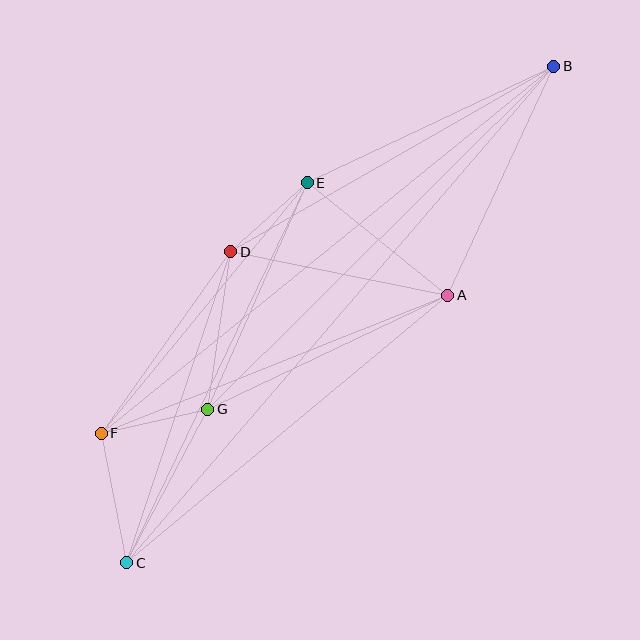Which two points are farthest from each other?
Points B and C are farthest from each other.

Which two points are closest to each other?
Points D and E are closest to each other.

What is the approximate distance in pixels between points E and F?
The distance between E and F is approximately 324 pixels.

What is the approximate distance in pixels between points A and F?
The distance between A and F is approximately 373 pixels.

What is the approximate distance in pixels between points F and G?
The distance between F and G is approximately 109 pixels.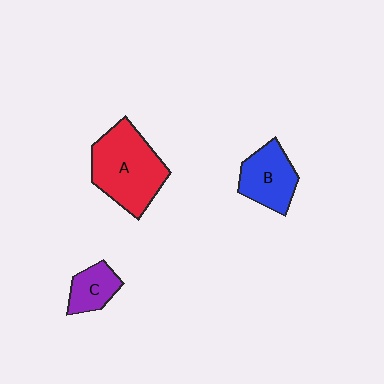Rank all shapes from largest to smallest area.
From largest to smallest: A (red), B (blue), C (purple).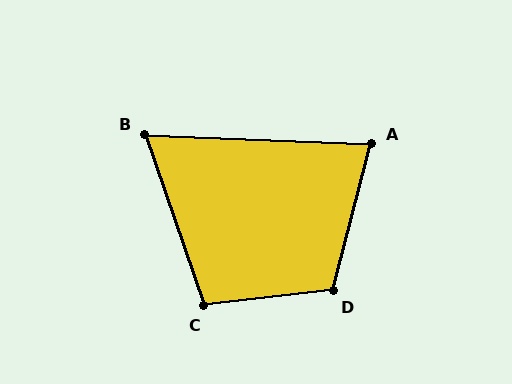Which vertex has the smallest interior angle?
B, at approximately 69 degrees.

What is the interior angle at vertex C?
Approximately 102 degrees (obtuse).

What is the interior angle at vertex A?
Approximately 78 degrees (acute).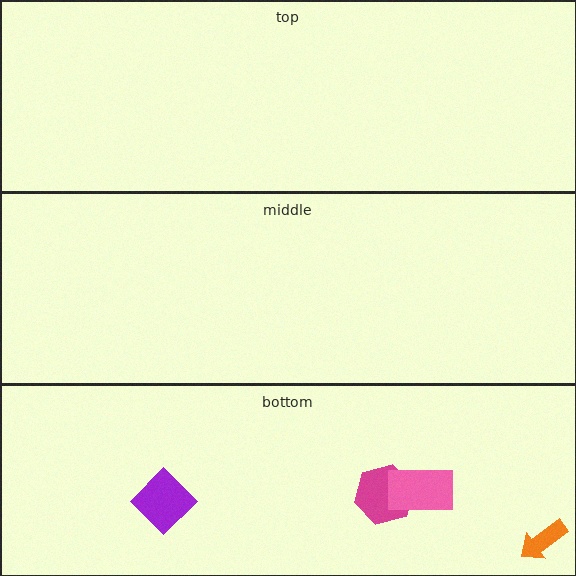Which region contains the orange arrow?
The bottom region.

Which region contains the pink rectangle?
The bottom region.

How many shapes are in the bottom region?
4.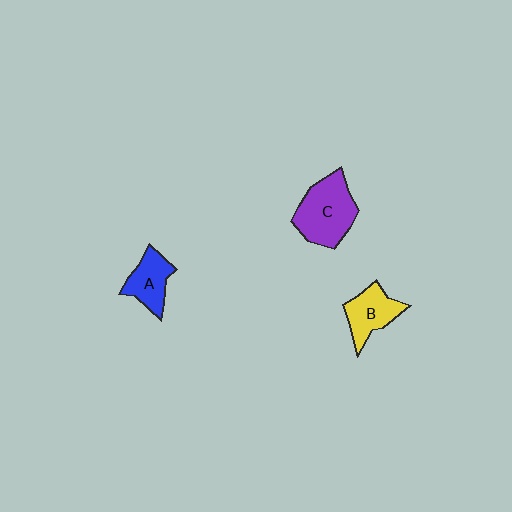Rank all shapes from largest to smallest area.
From largest to smallest: C (purple), B (yellow), A (blue).